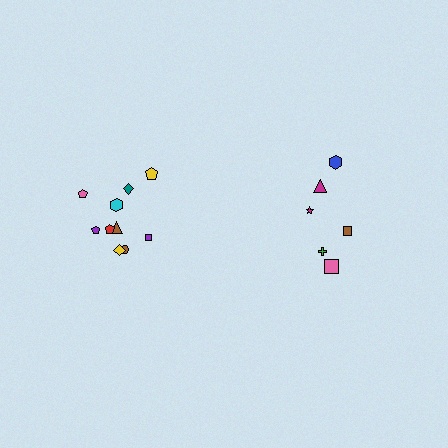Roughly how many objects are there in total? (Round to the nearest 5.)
Roughly 15 objects in total.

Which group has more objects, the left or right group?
The left group.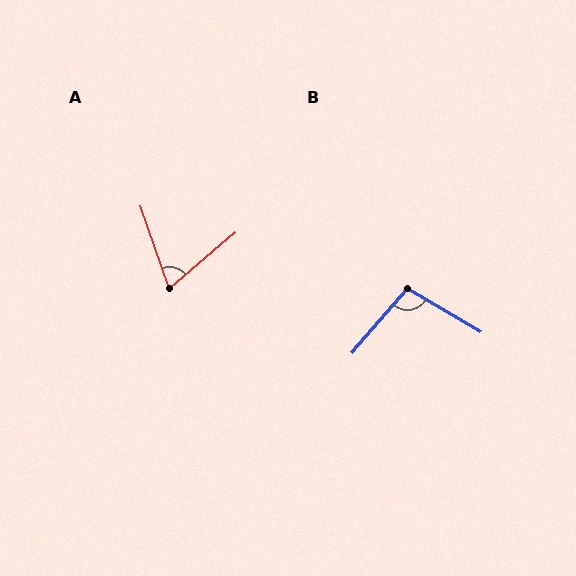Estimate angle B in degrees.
Approximately 100 degrees.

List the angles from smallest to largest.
A (69°), B (100°).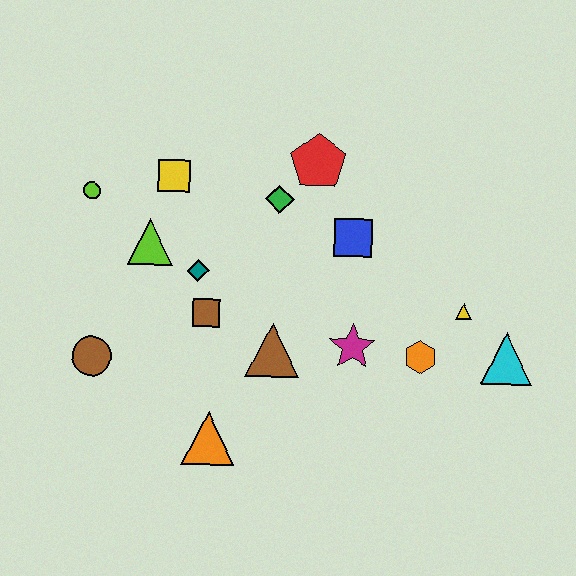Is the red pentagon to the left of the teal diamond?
No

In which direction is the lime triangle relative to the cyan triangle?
The lime triangle is to the left of the cyan triangle.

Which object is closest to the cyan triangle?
The yellow triangle is closest to the cyan triangle.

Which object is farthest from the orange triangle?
The cyan triangle is farthest from the orange triangle.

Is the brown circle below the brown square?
Yes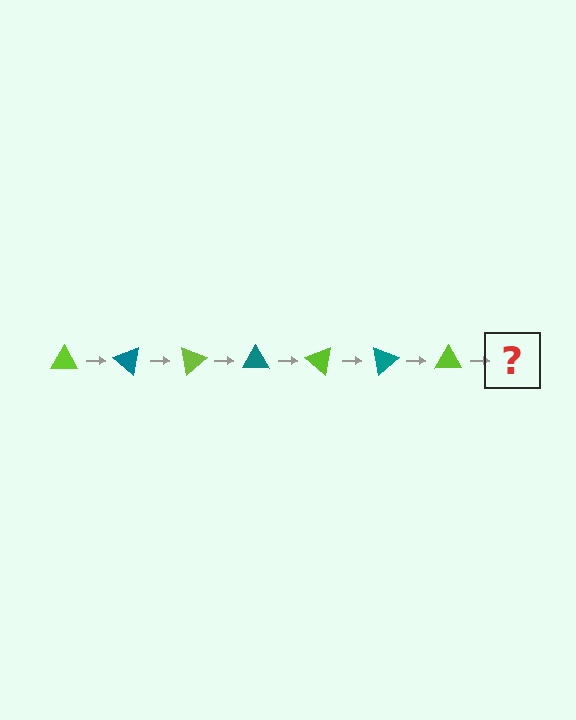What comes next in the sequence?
The next element should be a teal triangle, rotated 280 degrees from the start.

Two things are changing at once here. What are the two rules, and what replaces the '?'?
The two rules are that it rotates 40 degrees each step and the color cycles through lime and teal. The '?' should be a teal triangle, rotated 280 degrees from the start.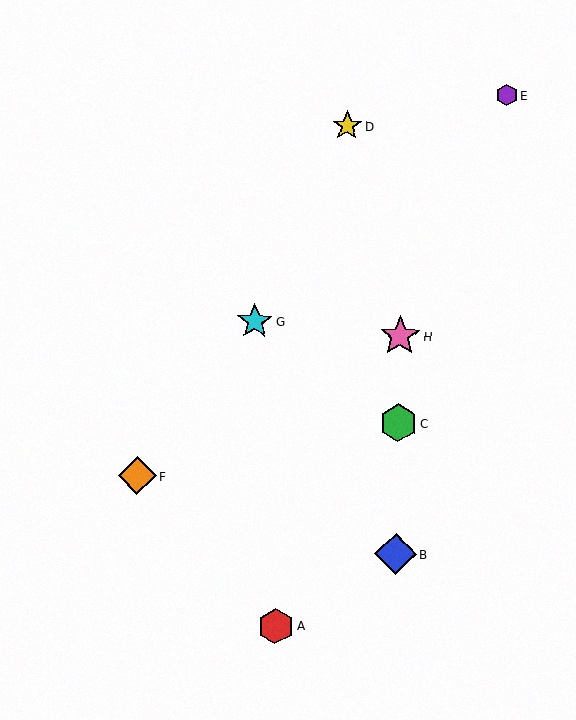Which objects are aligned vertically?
Objects B, C, H are aligned vertically.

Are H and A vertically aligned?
No, H is at x≈400 and A is at x≈276.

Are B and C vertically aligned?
Yes, both are at x≈396.